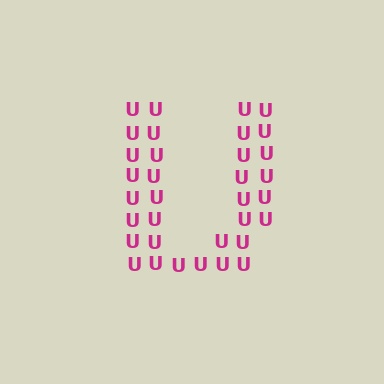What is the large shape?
The large shape is the letter U.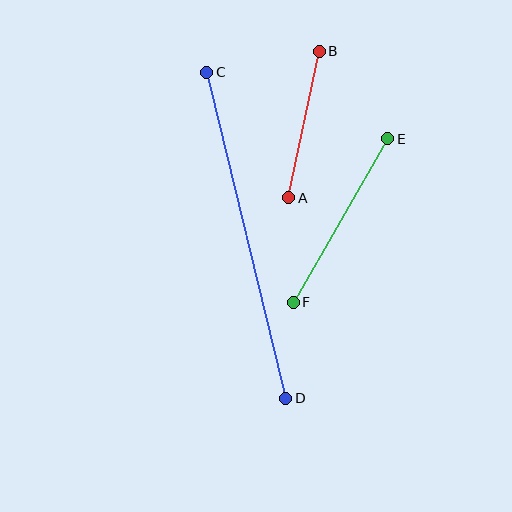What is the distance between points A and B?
The distance is approximately 150 pixels.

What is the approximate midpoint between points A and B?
The midpoint is at approximately (304, 124) pixels.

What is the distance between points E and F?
The distance is approximately 189 pixels.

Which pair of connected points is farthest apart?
Points C and D are farthest apart.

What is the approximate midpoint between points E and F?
The midpoint is at approximately (341, 220) pixels.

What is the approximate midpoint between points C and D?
The midpoint is at approximately (246, 235) pixels.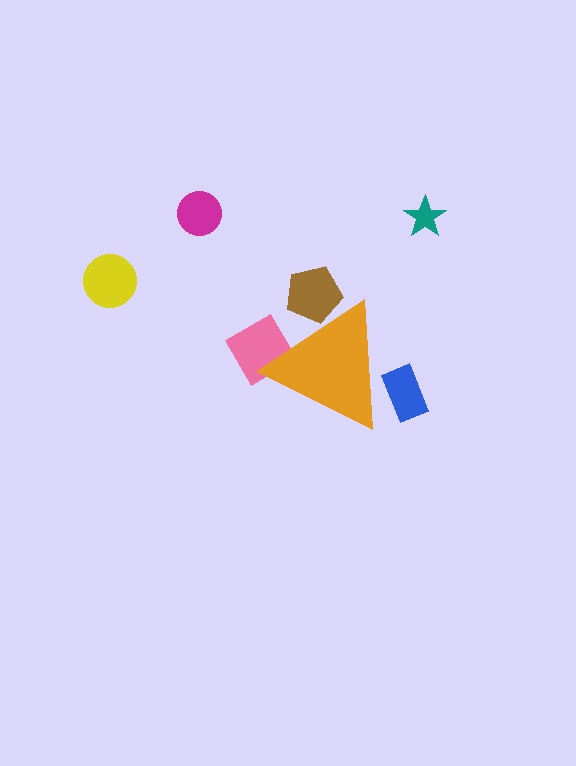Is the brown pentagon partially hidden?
Yes, the brown pentagon is partially hidden behind the orange triangle.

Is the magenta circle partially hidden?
No, the magenta circle is fully visible.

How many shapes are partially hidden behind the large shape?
3 shapes are partially hidden.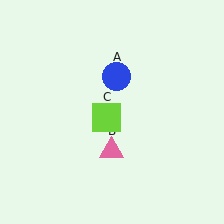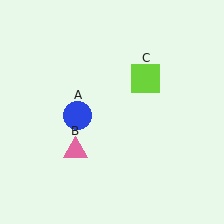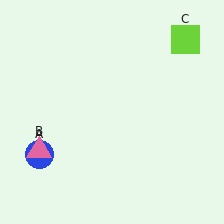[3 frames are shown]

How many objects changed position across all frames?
3 objects changed position: blue circle (object A), pink triangle (object B), lime square (object C).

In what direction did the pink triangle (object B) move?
The pink triangle (object B) moved left.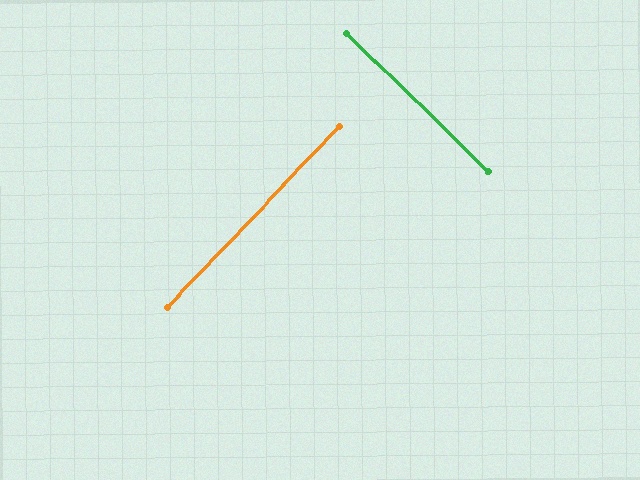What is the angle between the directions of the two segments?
Approximately 89 degrees.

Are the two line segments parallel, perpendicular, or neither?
Perpendicular — they meet at approximately 89°.